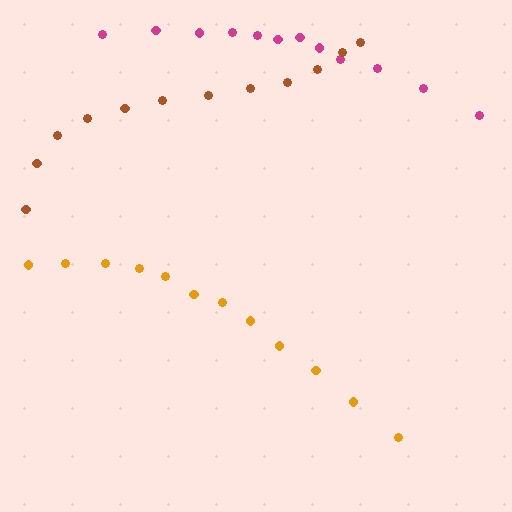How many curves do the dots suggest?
There are 3 distinct paths.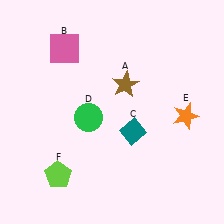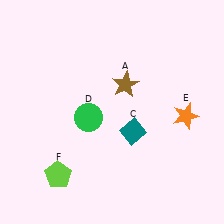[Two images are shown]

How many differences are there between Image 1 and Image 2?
There is 1 difference between the two images.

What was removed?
The pink square (B) was removed in Image 2.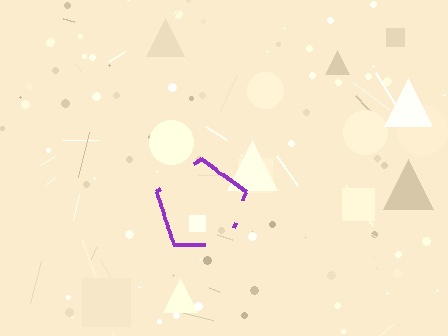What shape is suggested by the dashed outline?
The dashed outline suggests a pentagon.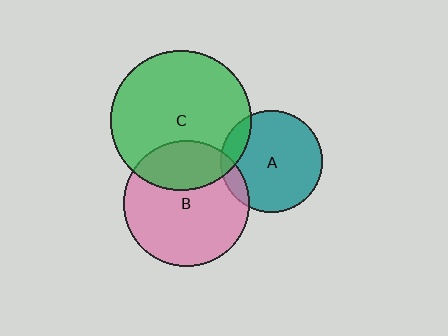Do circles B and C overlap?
Yes.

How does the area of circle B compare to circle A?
Approximately 1.5 times.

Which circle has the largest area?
Circle C (green).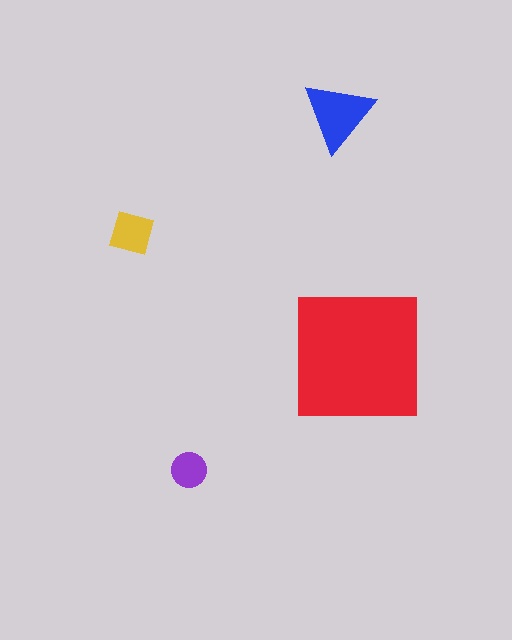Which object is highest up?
The blue triangle is topmost.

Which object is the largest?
The red square.